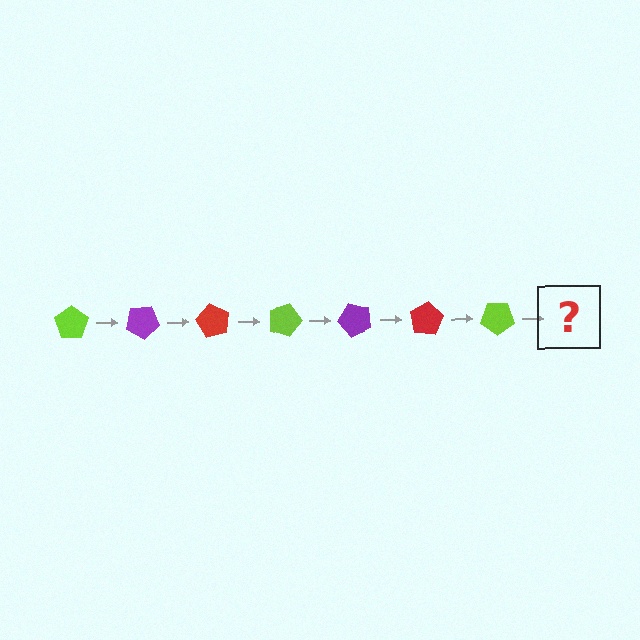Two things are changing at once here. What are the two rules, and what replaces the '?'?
The two rules are that it rotates 30 degrees each step and the color cycles through lime, purple, and red. The '?' should be a purple pentagon, rotated 210 degrees from the start.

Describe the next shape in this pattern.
It should be a purple pentagon, rotated 210 degrees from the start.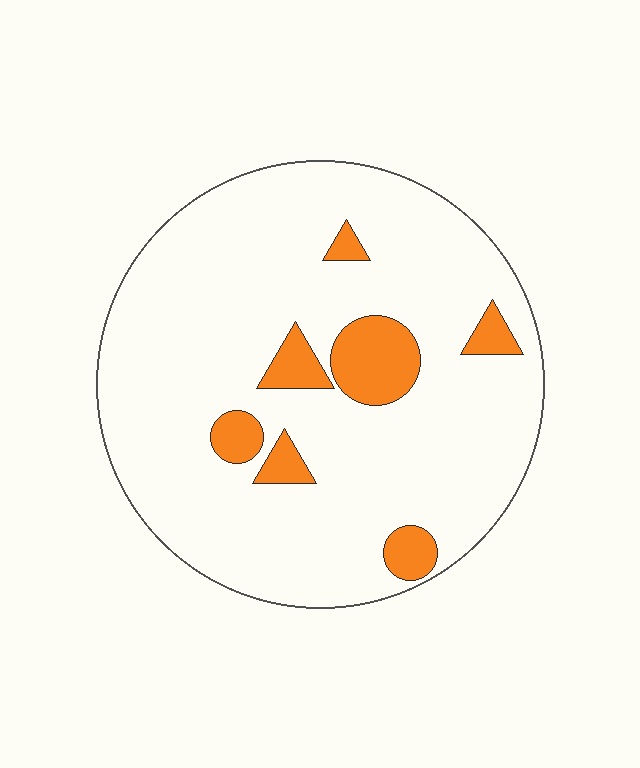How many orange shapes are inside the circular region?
7.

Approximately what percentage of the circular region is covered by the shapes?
Approximately 10%.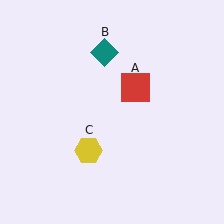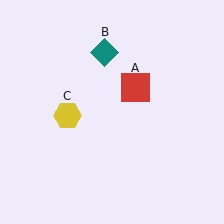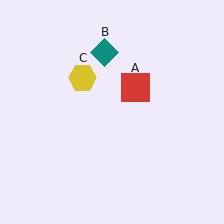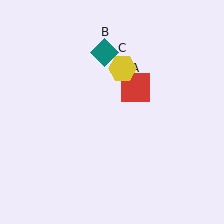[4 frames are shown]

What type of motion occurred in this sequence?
The yellow hexagon (object C) rotated clockwise around the center of the scene.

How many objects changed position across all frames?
1 object changed position: yellow hexagon (object C).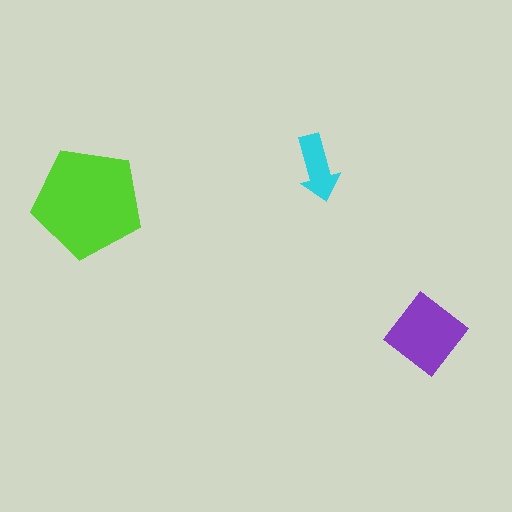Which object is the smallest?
The cyan arrow.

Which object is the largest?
The lime pentagon.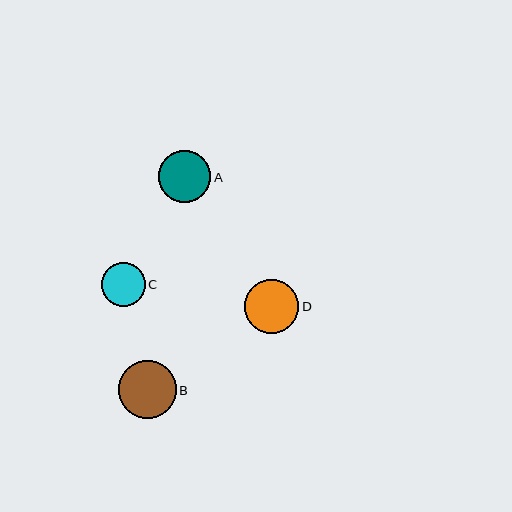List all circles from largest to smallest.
From largest to smallest: B, D, A, C.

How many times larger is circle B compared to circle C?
Circle B is approximately 1.3 times the size of circle C.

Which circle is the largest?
Circle B is the largest with a size of approximately 58 pixels.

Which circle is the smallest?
Circle C is the smallest with a size of approximately 44 pixels.